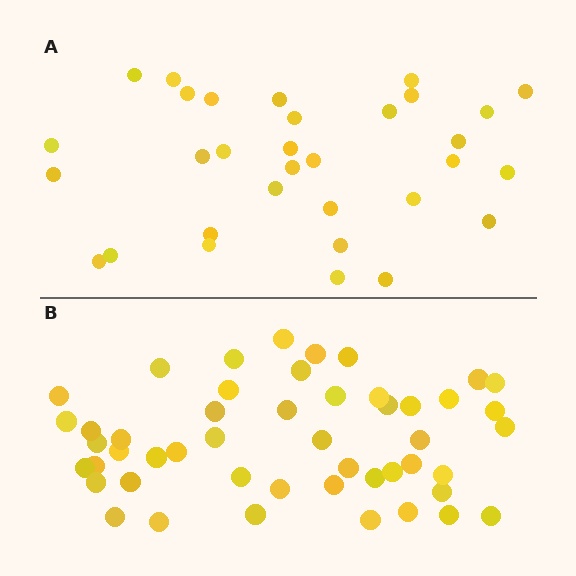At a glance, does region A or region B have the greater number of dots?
Region B (the bottom region) has more dots.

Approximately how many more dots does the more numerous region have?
Region B has approximately 15 more dots than region A.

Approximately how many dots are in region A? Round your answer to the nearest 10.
About 30 dots. (The exact count is 32, which rounds to 30.)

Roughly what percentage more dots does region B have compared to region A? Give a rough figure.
About 55% more.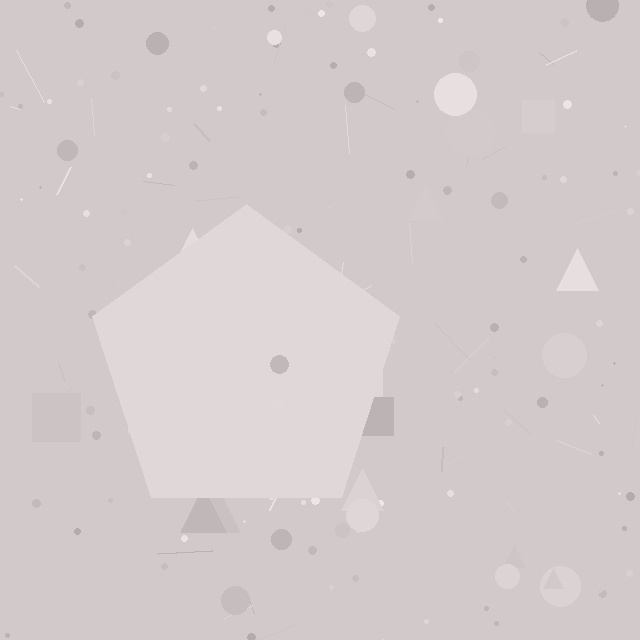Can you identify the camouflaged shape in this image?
The camouflaged shape is a pentagon.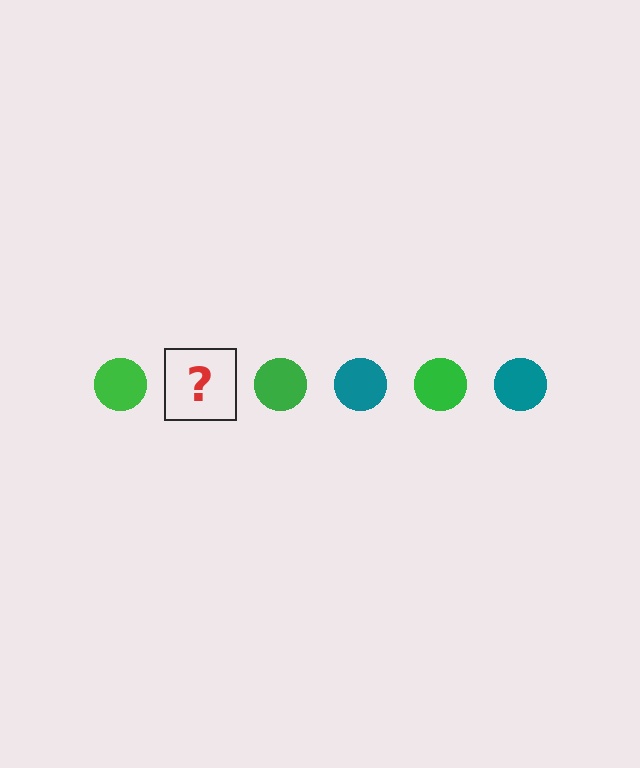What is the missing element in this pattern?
The missing element is a teal circle.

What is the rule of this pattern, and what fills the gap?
The rule is that the pattern cycles through green, teal circles. The gap should be filled with a teal circle.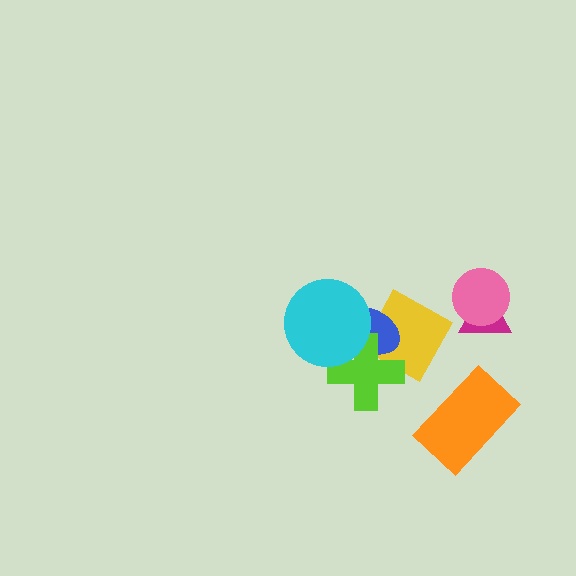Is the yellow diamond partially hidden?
Yes, it is partially covered by another shape.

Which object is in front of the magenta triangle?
The pink circle is in front of the magenta triangle.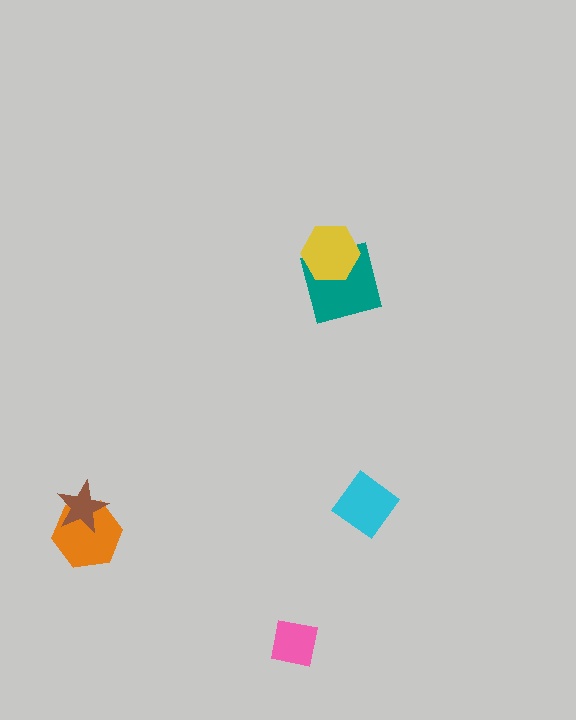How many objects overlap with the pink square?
0 objects overlap with the pink square.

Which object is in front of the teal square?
The yellow hexagon is in front of the teal square.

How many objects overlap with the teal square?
1 object overlaps with the teal square.